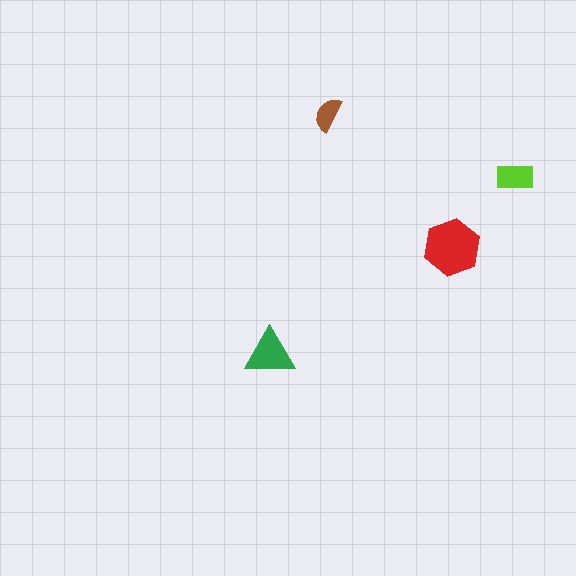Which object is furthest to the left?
The green triangle is leftmost.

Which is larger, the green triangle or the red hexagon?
The red hexagon.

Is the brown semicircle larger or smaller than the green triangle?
Smaller.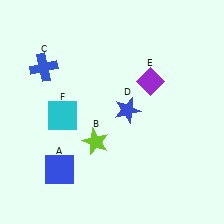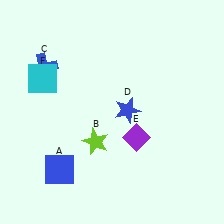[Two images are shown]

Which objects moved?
The objects that moved are: the purple diamond (E), the cyan square (F).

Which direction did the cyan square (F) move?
The cyan square (F) moved up.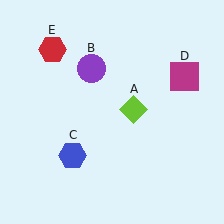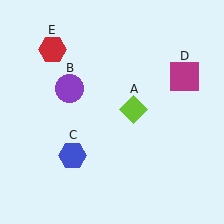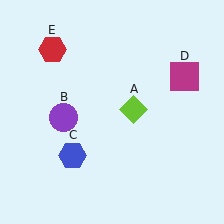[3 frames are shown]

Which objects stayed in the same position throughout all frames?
Lime diamond (object A) and blue hexagon (object C) and magenta square (object D) and red hexagon (object E) remained stationary.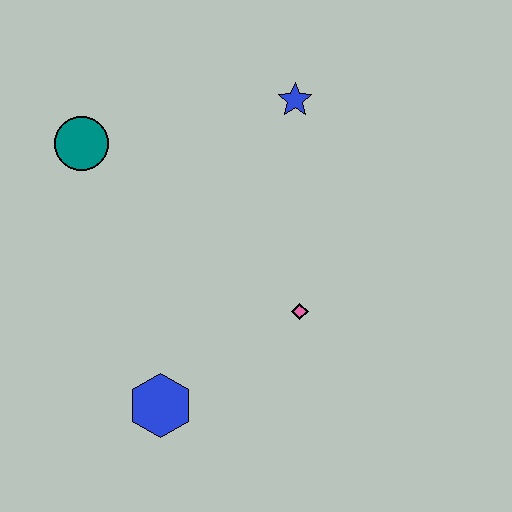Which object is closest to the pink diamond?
The blue hexagon is closest to the pink diamond.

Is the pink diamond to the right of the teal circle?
Yes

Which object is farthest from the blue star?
The blue hexagon is farthest from the blue star.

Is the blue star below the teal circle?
No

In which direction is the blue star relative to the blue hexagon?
The blue star is above the blue hexagon.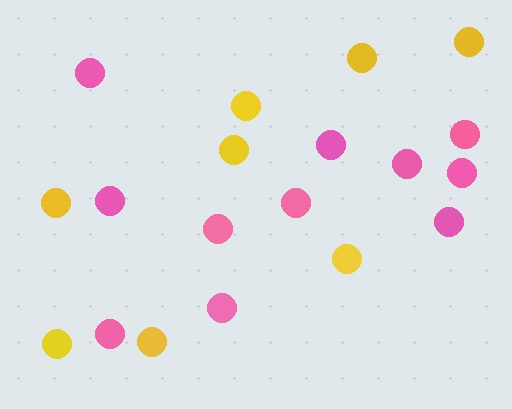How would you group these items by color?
There are 2 groups: one group of pink circles (11) and one group of yellow circles (8).